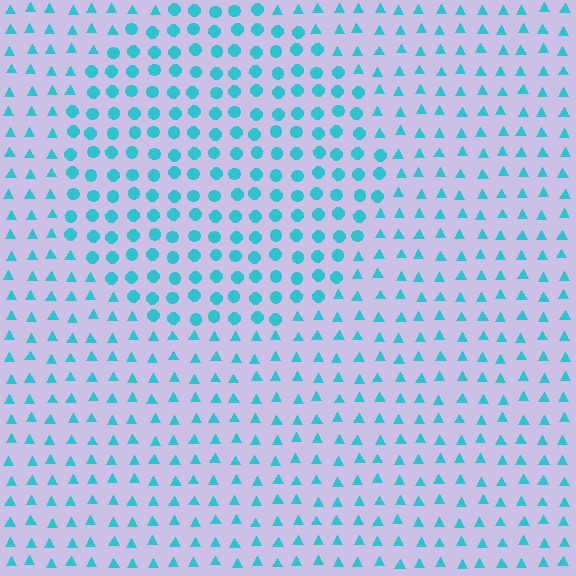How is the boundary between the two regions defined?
The boundary is defined by a change in element shape: circles inside vs. triangles outside. All elements share the same color and spacing.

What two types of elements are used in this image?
The image uses circles inside the circle region and triangles outside it.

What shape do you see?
I see a circle.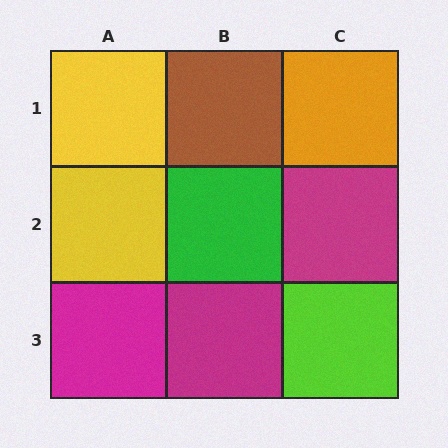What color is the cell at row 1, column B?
Brown.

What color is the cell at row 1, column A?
Yellow.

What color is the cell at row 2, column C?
Magenta.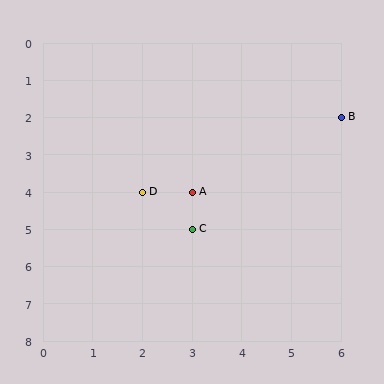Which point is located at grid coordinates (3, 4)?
Point A is at (3, 4).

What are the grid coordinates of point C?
Point C is at grid coordinates (3, 5).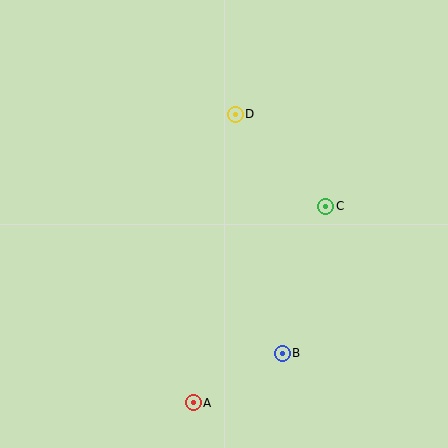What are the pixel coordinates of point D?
Point D is at (235, 114).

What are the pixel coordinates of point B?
Point B is at (282, 354).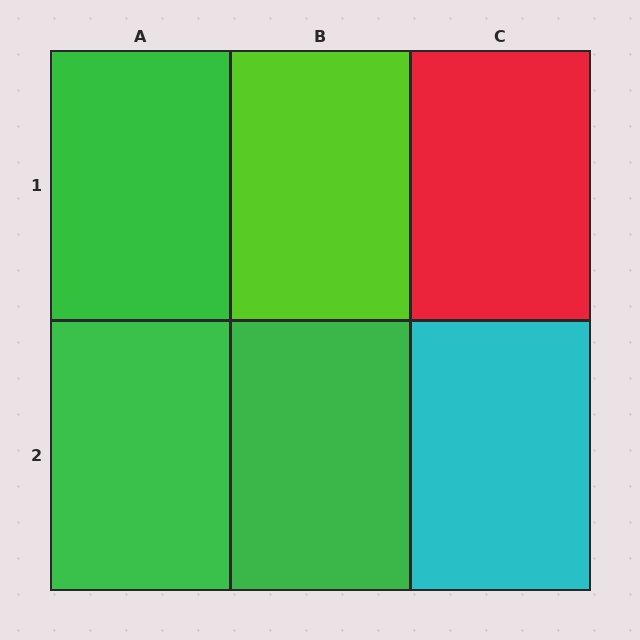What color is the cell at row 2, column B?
Green.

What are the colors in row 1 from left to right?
Green, lime, red.